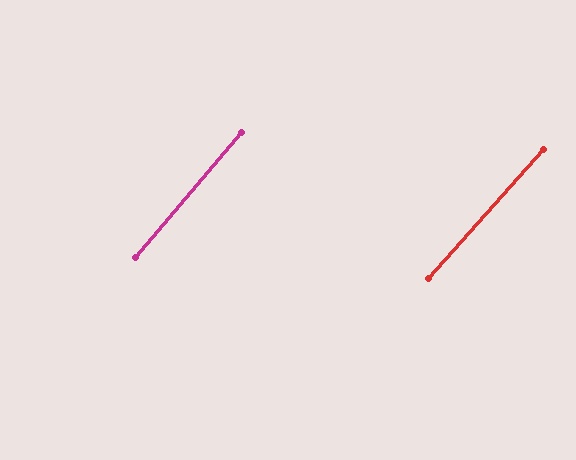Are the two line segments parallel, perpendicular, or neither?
Parallel — their directions differ by only 1.5°.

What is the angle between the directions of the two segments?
Approximately 2 degrees.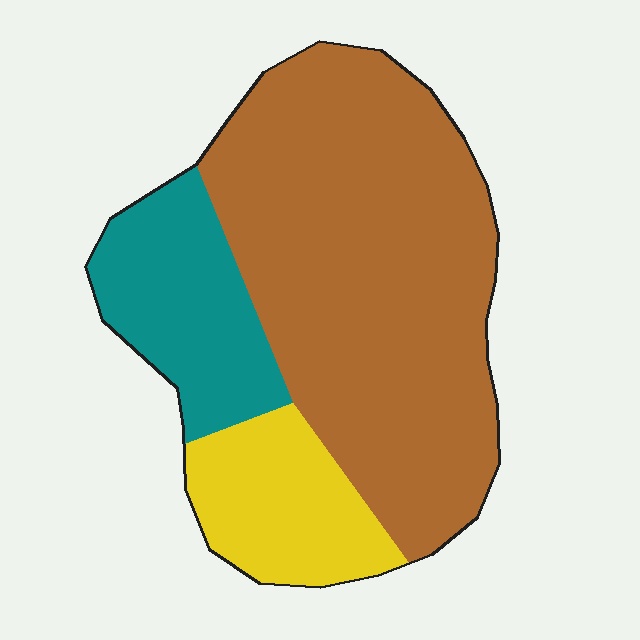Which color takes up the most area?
Brown, at roughly 65%.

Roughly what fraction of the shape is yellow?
Yellow covers roughly 15% of the shape.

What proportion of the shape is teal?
Teal takes up between a sixth and a third of the shape.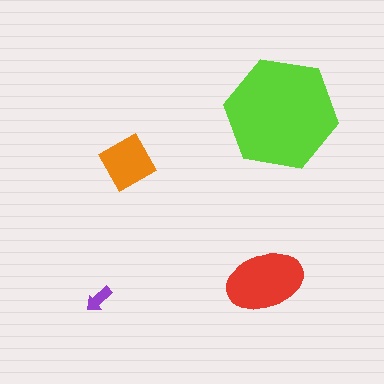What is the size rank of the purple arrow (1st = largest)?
4th.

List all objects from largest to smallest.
The lime hexagon, the red ellipse, the orange square, the purple arrow.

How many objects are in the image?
There are 4 objects in the image.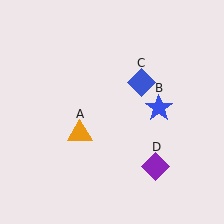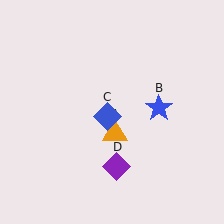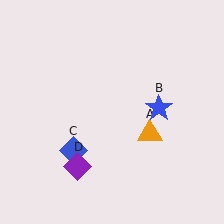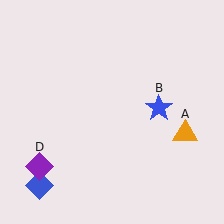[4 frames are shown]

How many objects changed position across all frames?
3 objects changed position: orange triangle (object A), blue diamond (object C), purple diamond (object D).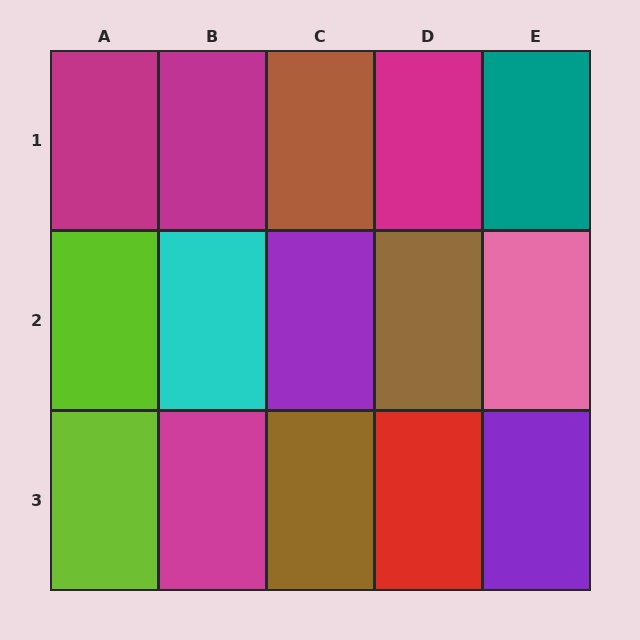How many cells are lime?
2 cells are lime.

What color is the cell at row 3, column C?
Brown.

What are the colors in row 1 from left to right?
Magenta, magenta, brown, magenta, teal.